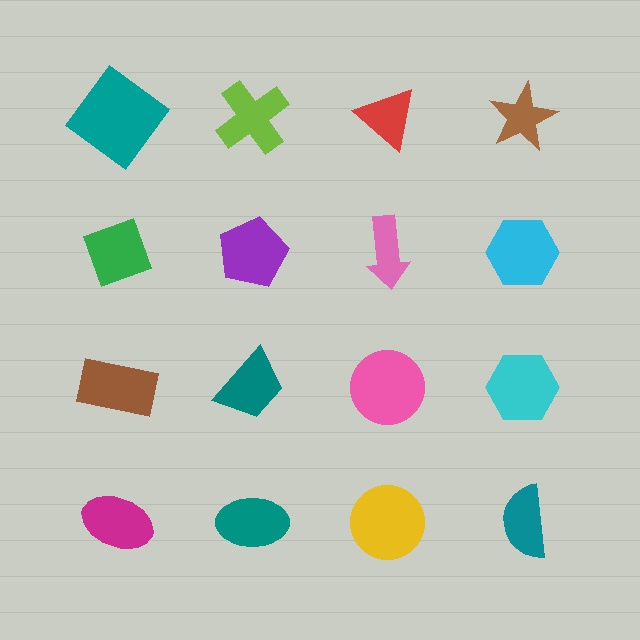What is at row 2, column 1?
A green diamond.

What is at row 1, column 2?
A lime cross.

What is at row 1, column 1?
A teal diamond.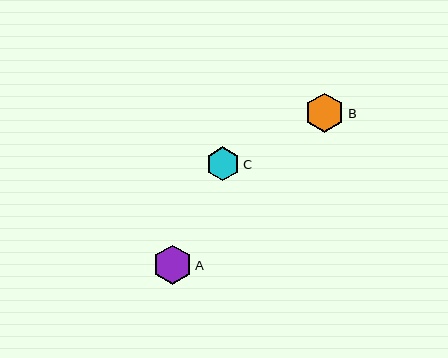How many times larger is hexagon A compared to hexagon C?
Hexagon A is approximately 1.1 times the size of hexagon C.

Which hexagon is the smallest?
Hexagon C is the smallest with a size of approximately 34 pixels.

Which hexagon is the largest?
Hexagon B is the largest with a size of approximately 40 pixels.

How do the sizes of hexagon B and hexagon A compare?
Hexagon B and hexagon A are approximately the same size.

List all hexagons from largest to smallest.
From largest to smallest: B, A, C.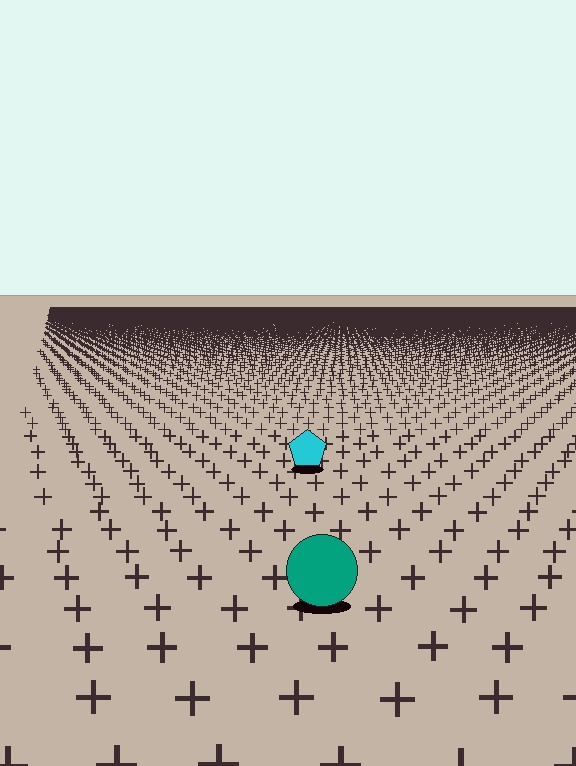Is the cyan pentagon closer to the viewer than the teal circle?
No. The teal circle is closer — you can tell from the texture gradient: the ground texture is coarser near it.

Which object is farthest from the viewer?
The cyan pentagon is farthest from the viewer. It appears smaller and the ground texture around it is denser.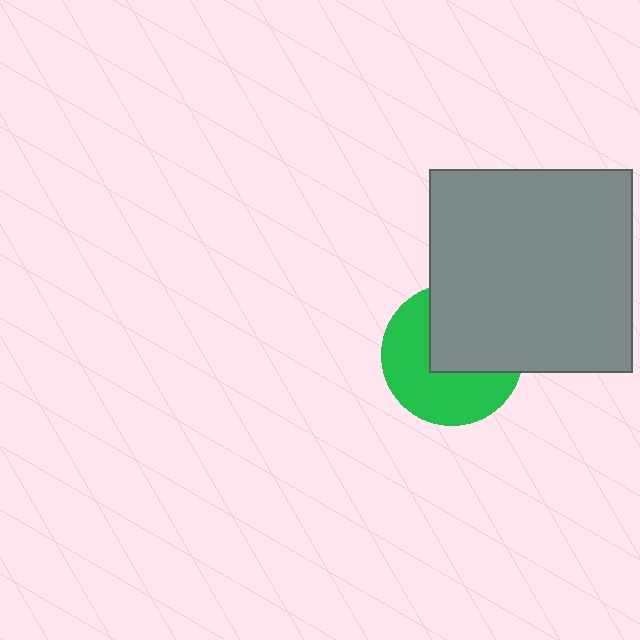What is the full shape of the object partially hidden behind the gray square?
The partially hidden object is a green circle.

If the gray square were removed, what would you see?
You would see the complete green circle.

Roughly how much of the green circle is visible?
About half of it is visible (roughly 54%).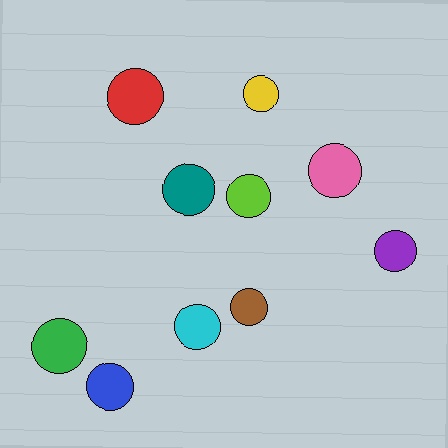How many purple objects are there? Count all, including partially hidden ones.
There is 1 purple object.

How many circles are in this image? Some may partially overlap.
There are 10 circles.